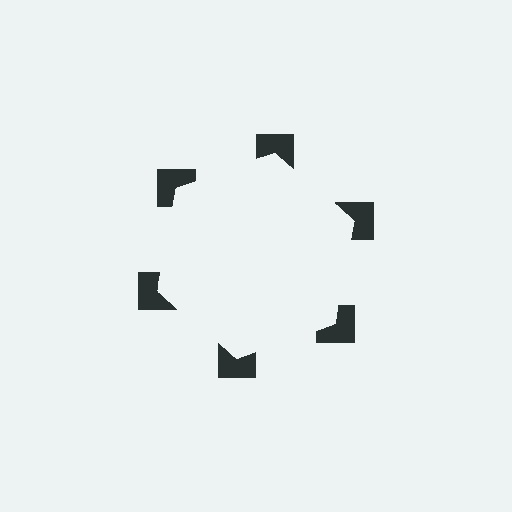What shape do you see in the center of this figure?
An illusory hexagon — its edges are inferred from the aligned wedge cuts in the notched squares, not physically drawn.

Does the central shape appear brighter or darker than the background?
It typically appears slightly brighter than the background, even though no actual brightness change is drawn.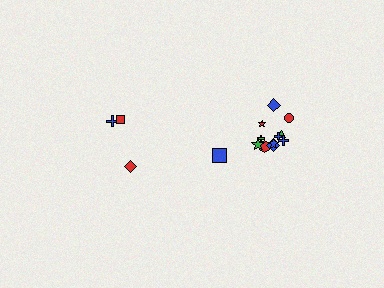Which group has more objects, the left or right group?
The right group.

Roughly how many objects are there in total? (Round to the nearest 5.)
Roughly 15 objects in total.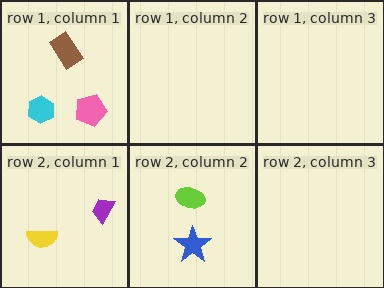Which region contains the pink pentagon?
The row 1, column 1 region.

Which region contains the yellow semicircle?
The row 2, column 1 region.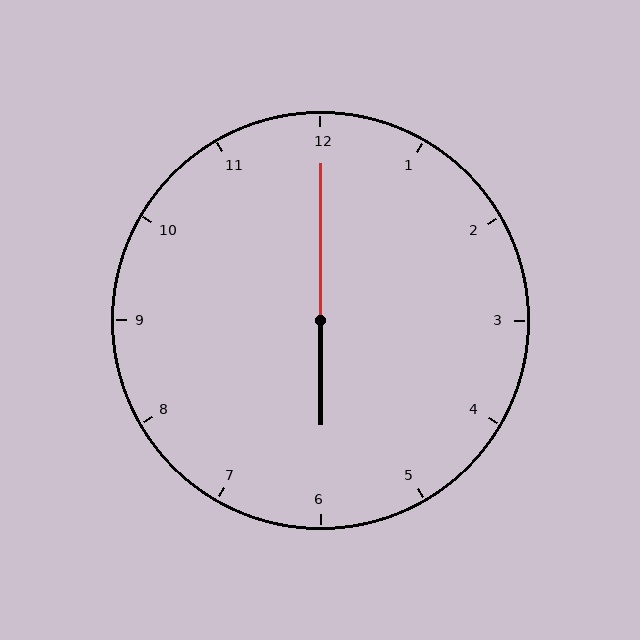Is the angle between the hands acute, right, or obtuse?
It is obtuse.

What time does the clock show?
6:00.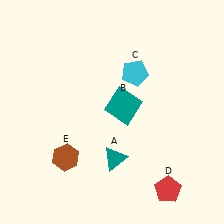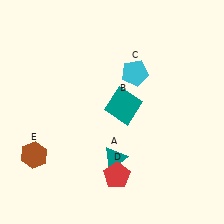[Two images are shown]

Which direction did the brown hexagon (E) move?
The brown hexagon (E) moved left.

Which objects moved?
The objects that moved are: the red pentagon (D), the brown hexagon (E).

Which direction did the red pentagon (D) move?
The red pentagon (D) moved left.